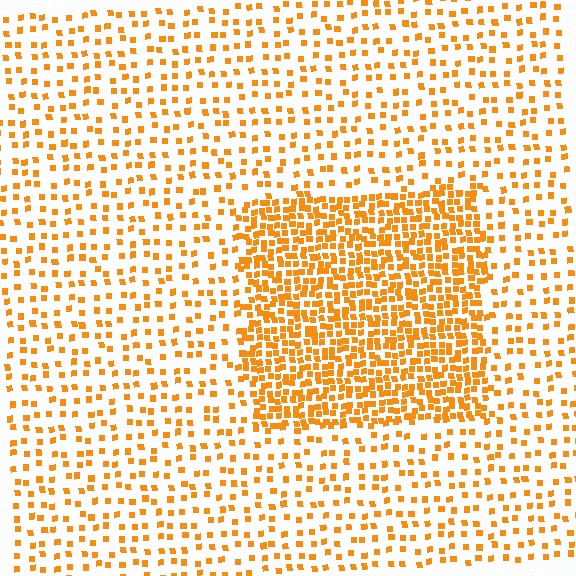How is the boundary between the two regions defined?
The boundary is defined by a change in element density (approximately 2.6x ratio). All elements are the same color, size, and shape.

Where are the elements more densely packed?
The elements are more densely packed inside the rectangle boundary.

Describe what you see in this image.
The image contains small orange elements arranged at two different densities. A rectangle-shaped region is visible where the elements are more densely packed than the surrounding area.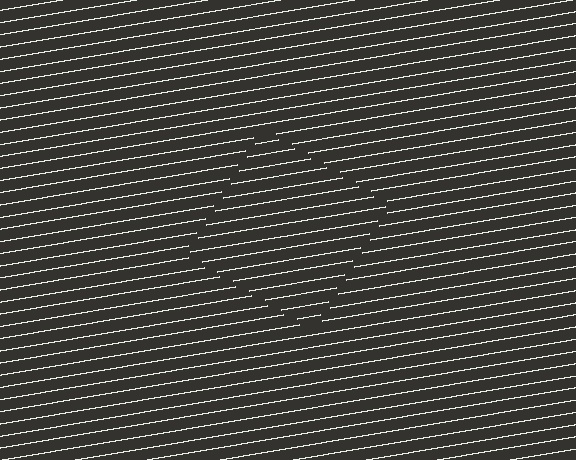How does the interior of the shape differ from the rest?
The interior of the shape contains the same grating, shifted by half a period — the contour is defined by the phase discontinuity where line-ends from the inner and outer gratings abut.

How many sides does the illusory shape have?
4 sides — the line-ends trace a square.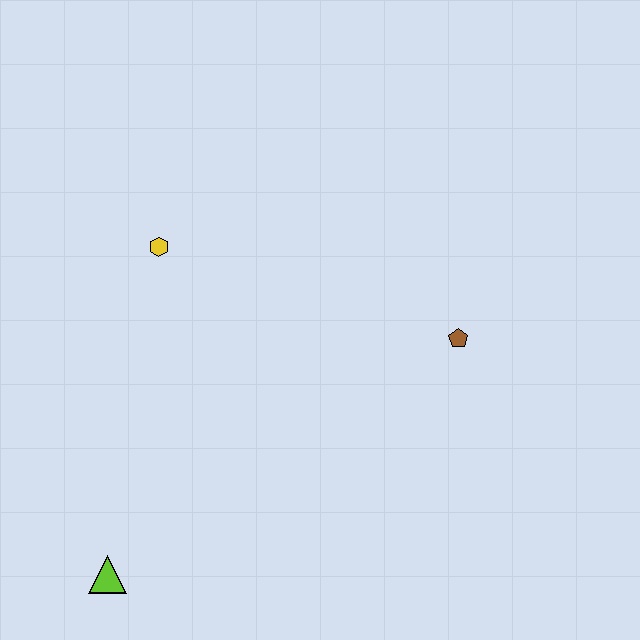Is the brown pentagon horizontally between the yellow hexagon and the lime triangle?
No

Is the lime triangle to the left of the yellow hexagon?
Yes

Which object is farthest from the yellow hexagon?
The lime triangle is farthest from the yellow hexagon.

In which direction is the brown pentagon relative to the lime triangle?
The brown pentagon is to the right of the lime triangle.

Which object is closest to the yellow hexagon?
The brown pentagon is closest to the yellow hexagon.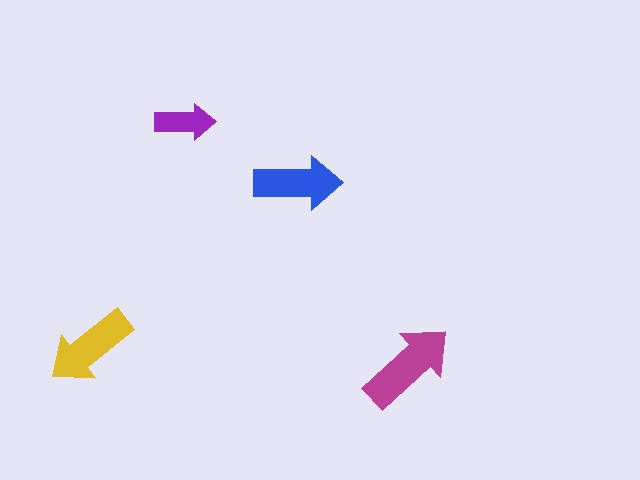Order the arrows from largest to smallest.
the magenta one, the yellow one, the blue one, the purple one.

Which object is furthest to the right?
The magenta arrow is rightmost.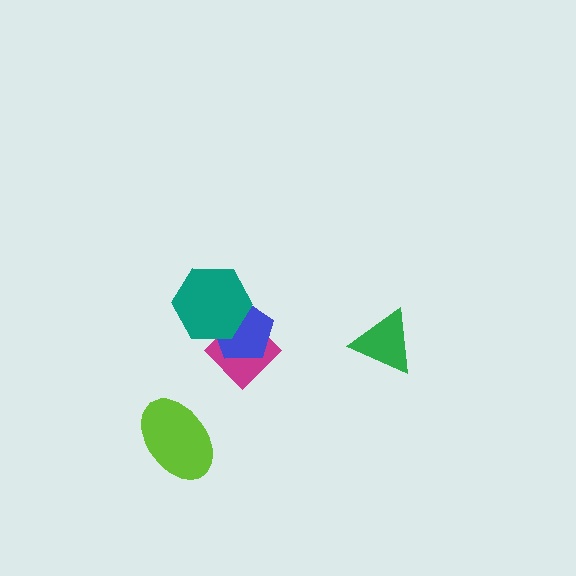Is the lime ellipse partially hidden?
No, no other shape covers it.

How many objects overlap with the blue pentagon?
2 objects overlap with the blue pentagon.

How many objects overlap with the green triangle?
0 objects overlap with the green triangle.